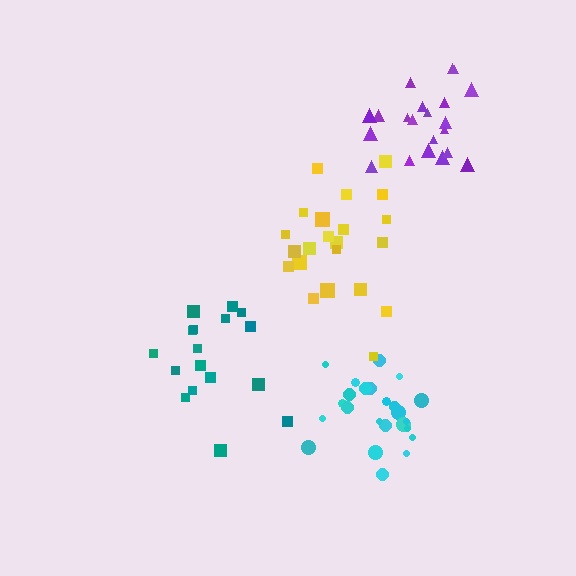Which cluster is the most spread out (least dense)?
Teal.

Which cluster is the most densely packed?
Cyan.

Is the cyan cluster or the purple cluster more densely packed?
Cyan.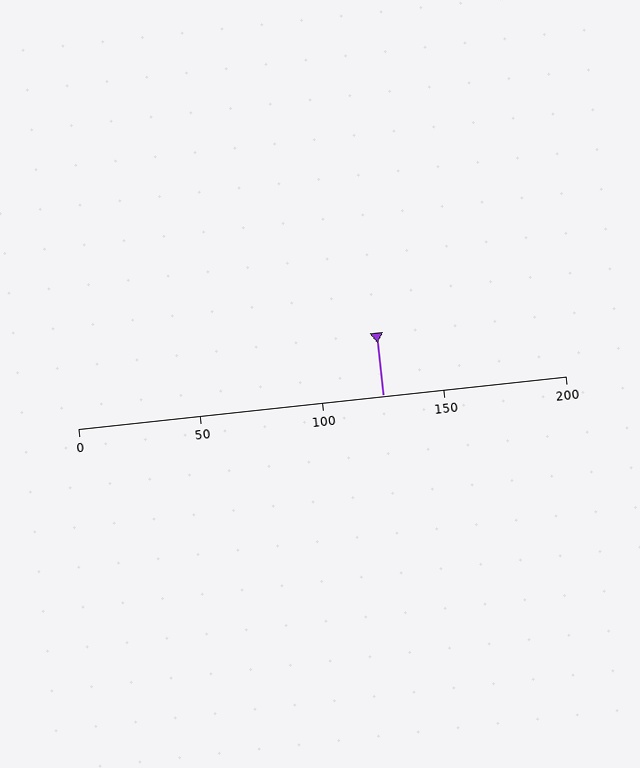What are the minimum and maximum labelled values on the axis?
The axis runs from 0 to 200.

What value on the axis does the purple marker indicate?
The marker indicates approximately 125.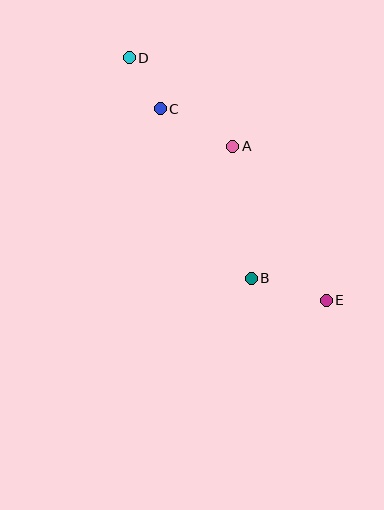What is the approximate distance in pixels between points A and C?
The distance between A and C is approximately 82 pixels.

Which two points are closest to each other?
Points C and D are closest to each other.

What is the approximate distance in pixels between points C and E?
The distance between C and E is approximately 253 pixels.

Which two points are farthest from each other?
Points D and E are farthest from each other.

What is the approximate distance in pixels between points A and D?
The distance between A and D is approximately 136 pixels.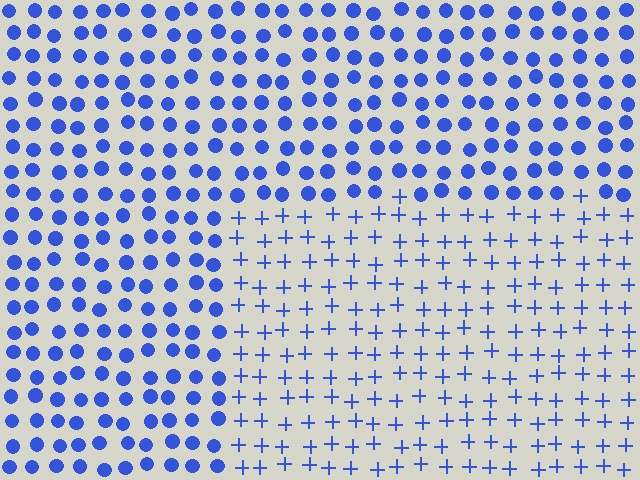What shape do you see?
I see a rectangle.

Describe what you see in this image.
The image is filled with small blue elements arranged in a uniform grid. A rectangle-shaped region contains plus signs, while the surrounding area contains circles. The boundary is defined purely by the change in element shape.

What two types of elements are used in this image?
The image uses plus signs inside the rectangle region and circles outside it.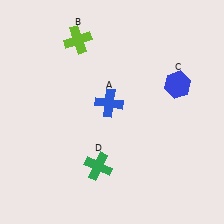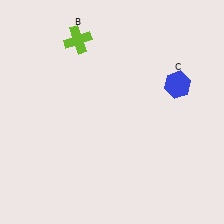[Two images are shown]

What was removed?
The green cross (D), the blue cross (A) were removed in Image 2.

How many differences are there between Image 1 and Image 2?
There are 2 differences between the two images.